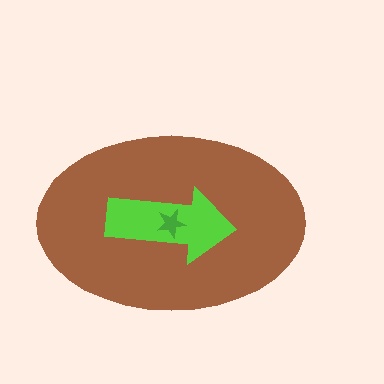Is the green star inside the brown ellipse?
Yes.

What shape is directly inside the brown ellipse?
The lime arrow.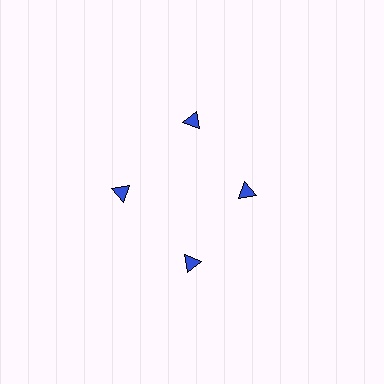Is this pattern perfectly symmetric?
No. The 4 blue triangles are arranged in a ring, but one element near the 3 o'clock position is pulled inward toward the center, breaking the 4-fold rotational symmetry.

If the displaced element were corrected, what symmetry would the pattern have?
It would have 4-fold rotational symmetry — the pattern would map onto itself every 90 degrees.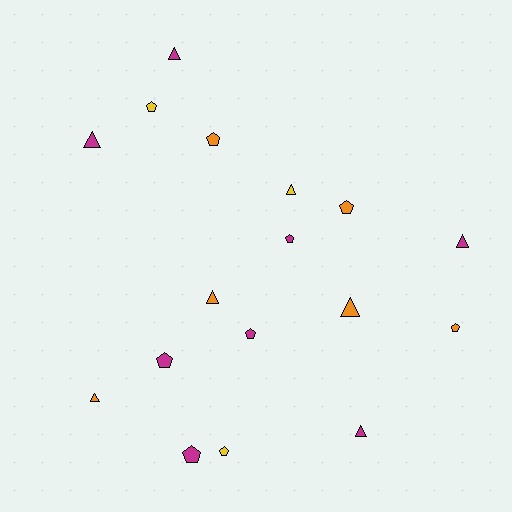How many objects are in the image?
There are 17 objects.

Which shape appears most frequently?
Pentagon, with 9 objects.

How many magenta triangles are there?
There are 4 magenta triangles.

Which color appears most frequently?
Magenta, with 8 objects.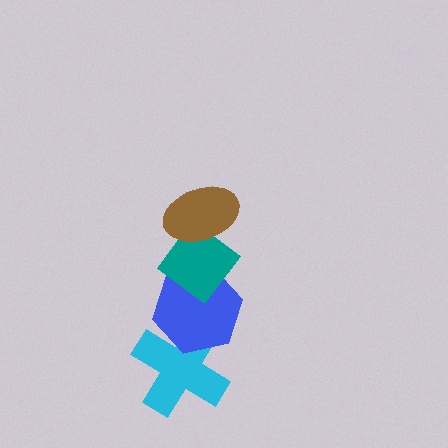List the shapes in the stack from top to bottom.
From top to bottom: the brown ellipse, the teal diamond, the blue hexagon, the cyan cross.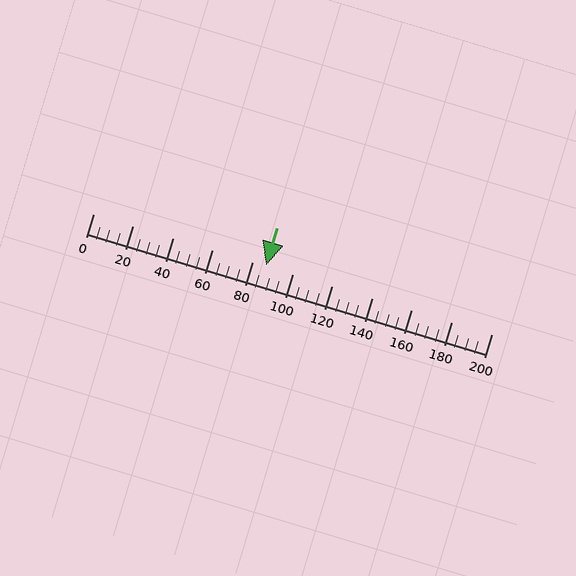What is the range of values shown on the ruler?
The ruler shows values from 0 to 200.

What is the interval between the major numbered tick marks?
The major tick marks are spaced 20 units apart.